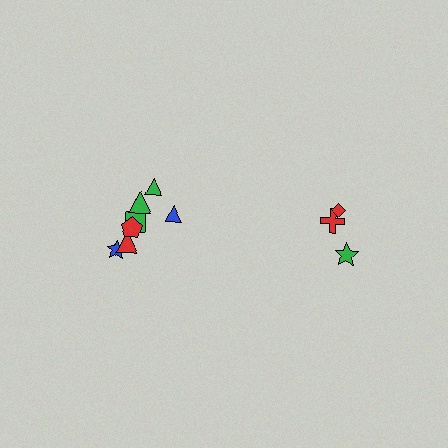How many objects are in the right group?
There are 3 objects.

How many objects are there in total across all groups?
There are 10 objects.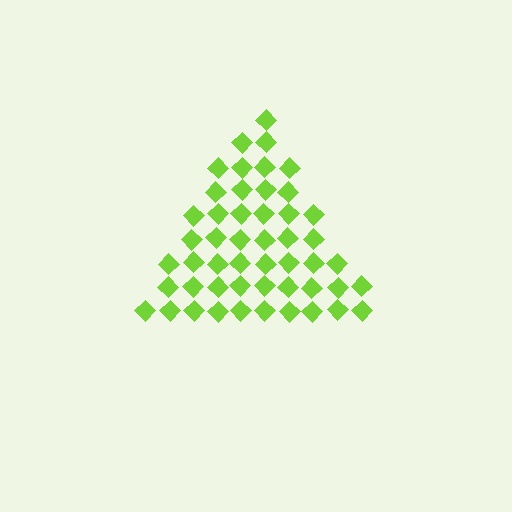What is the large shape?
The large shape is a triangle.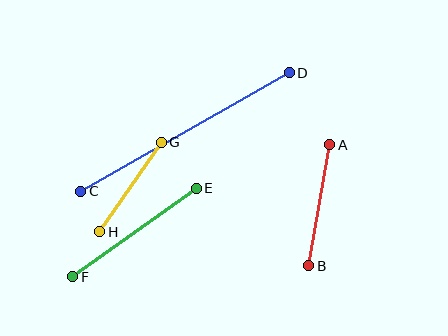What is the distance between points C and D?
The distance is approximately 240 pixels.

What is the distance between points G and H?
The distance is approximately 109 pixels.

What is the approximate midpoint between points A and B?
The midpoint is at approximately (319, 205) pixels.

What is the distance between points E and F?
The distance is approximately 152 pixels.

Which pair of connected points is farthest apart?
Points C and D are farthest apart.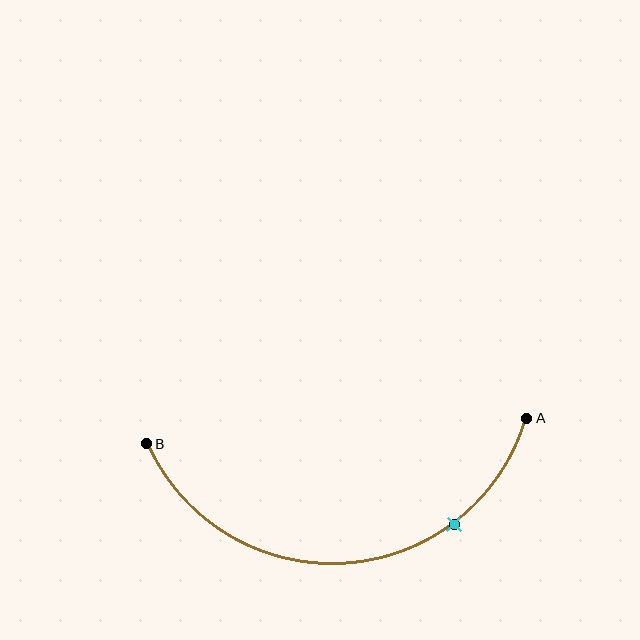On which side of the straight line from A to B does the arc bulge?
The arc bulges below the straight line connecting A and B.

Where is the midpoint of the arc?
The arc midpoint is the point on the curve farthest from the straight line joining A and B. It sits below that line.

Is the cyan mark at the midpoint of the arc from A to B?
No. The cyan mark lies on the arc but is closer to endpoint A. The arc midpoint would be at the point on the curve equidistant along the arc from both A and B.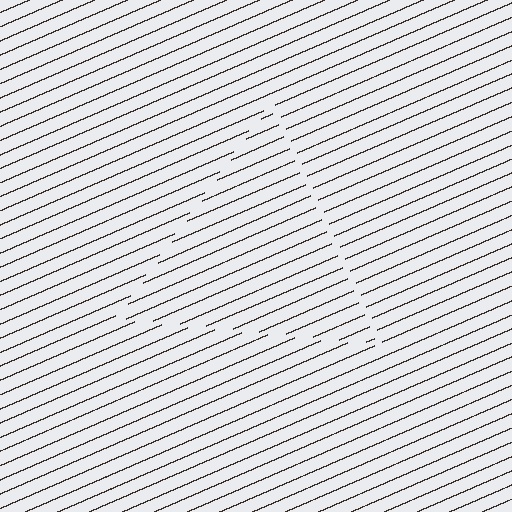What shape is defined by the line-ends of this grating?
An illusory triangle. The interior of the shape contains the same grating, shifted by half a period — the contour is defined by the phase discontinuity where line-ends from the inner and outer gratings abut.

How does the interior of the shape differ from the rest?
The interior of the shape contains the same grating, shifted by half a period — the contour is defined by the phase discontinuity where line-ends from the inner and outer gratings abut.